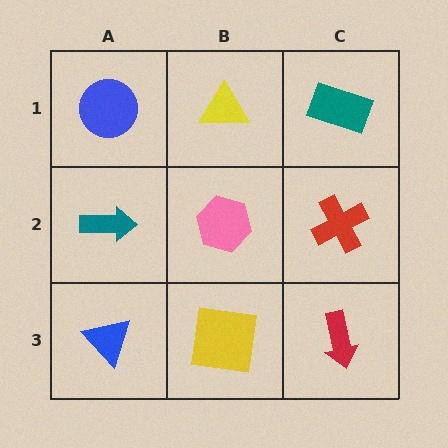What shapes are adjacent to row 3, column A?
A teal arrow (row 2, column A), a yellow square (row 3, column B).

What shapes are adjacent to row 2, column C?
A teal rectangle (row 1, column C), a red arrow (row 3, column C), a pink hexagon (row 2, column B).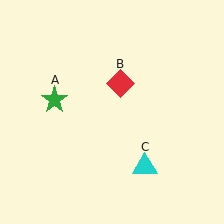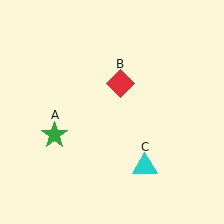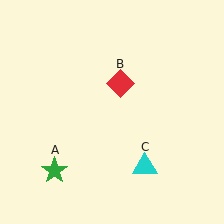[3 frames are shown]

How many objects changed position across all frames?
1 object changed position: green star (object A).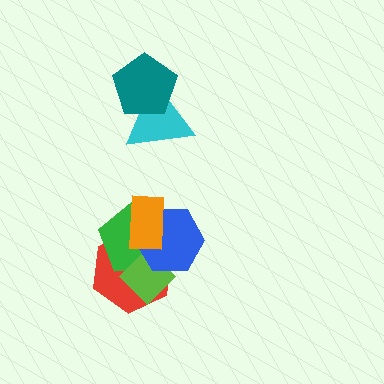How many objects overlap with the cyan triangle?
1 object overlaps with the cyan triangle.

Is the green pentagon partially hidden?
Yes, it is partially covered by another shape.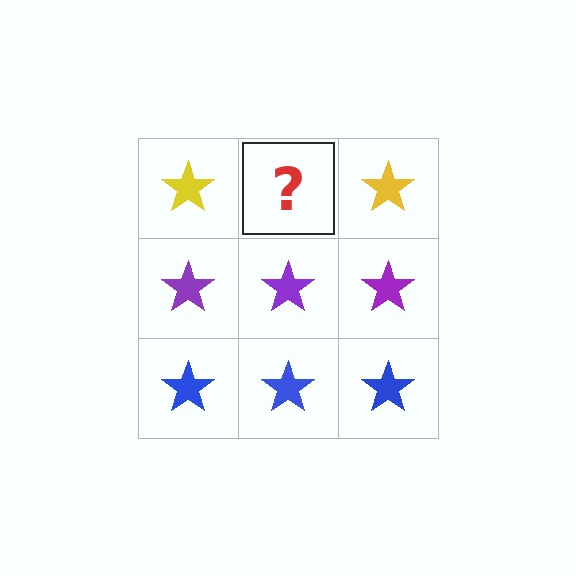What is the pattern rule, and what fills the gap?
The rule is that each row has a consistent color. The gap should be filled with a yellow star.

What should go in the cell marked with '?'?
The missing cell should contain a yellow star.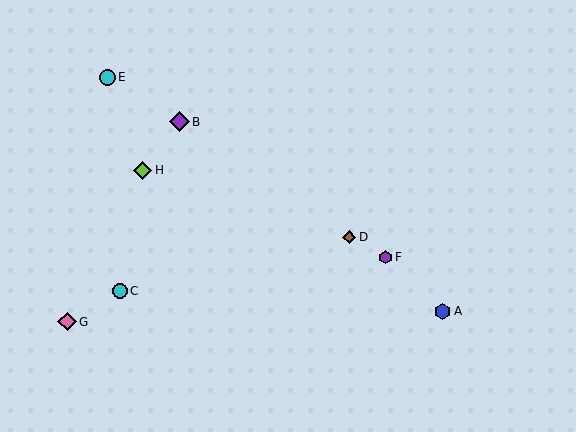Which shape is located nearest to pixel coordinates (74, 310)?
The pink diamond (labeled G) at (67, 322) is nearest to that location.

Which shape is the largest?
The purple diamond (labeled B) is the largest.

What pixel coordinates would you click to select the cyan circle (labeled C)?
Click at (120, 291) to select the cyan circle C.